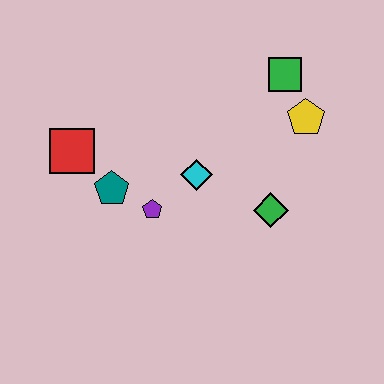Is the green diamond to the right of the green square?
No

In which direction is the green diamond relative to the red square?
The green diamond is to the right of the red square.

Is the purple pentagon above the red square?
No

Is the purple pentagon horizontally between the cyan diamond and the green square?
No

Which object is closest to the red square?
The teal pentagon is closest to the red square.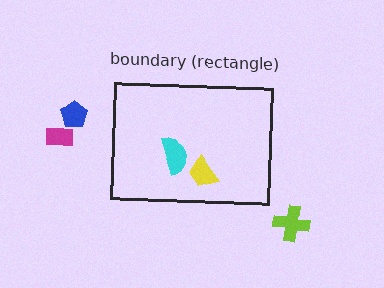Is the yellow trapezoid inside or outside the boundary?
Inside.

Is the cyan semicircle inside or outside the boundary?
Inside.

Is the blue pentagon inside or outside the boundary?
Outside.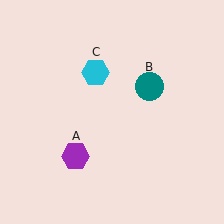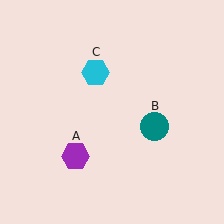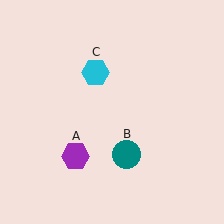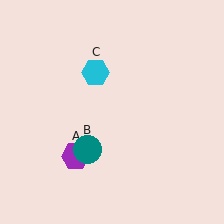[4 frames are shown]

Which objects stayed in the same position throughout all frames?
Purple hexagon (object A) and cyan hexagon (object C) remained stationary.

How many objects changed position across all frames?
1 object changed position: teal circle (object B).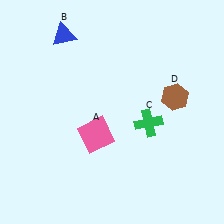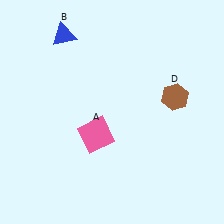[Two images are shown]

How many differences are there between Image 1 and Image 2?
There is 1 difference between the two images.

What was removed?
The green cross (C) was removed in Image 2.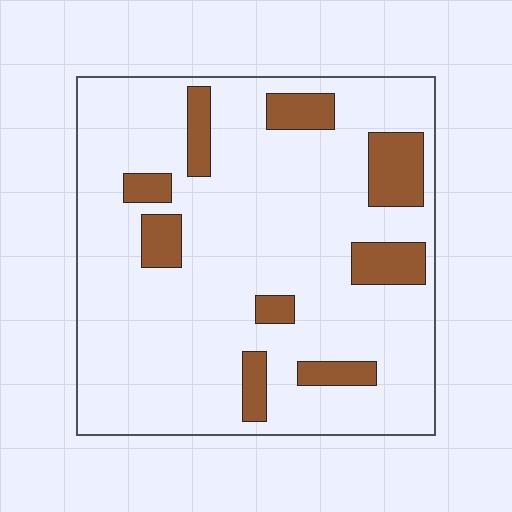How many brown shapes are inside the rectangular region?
9.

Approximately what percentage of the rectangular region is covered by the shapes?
Approximately 15%.